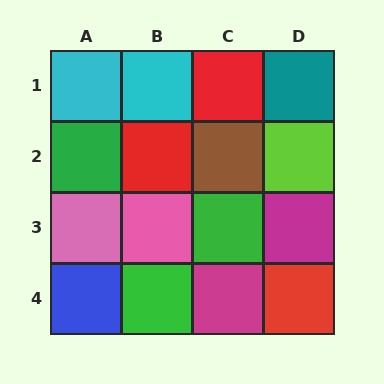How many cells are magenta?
2 cells are magenta.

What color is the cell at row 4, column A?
Blue.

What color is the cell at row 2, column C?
Brown.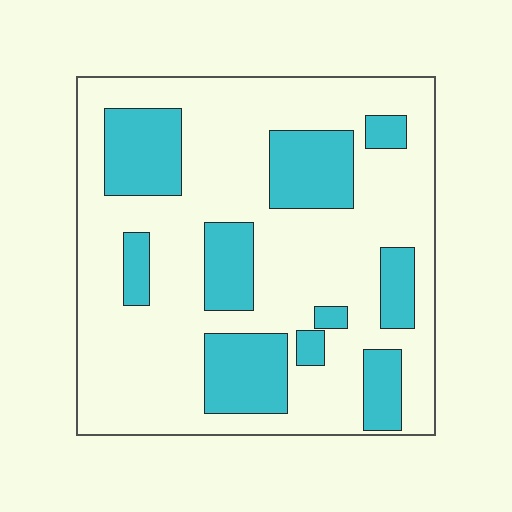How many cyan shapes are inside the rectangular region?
10.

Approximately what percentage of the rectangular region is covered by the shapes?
Approximately 30%.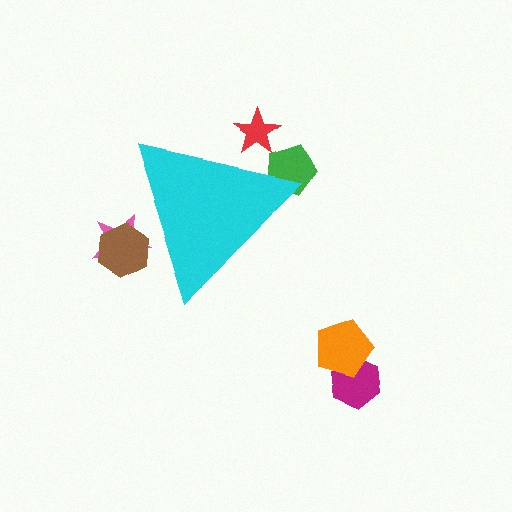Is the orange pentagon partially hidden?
No, the orange pentagon is fully visible.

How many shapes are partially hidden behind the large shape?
4 shapes are partially hidden.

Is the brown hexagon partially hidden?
Yes, the brown hexagon is partially hidden behind the cyan triangle.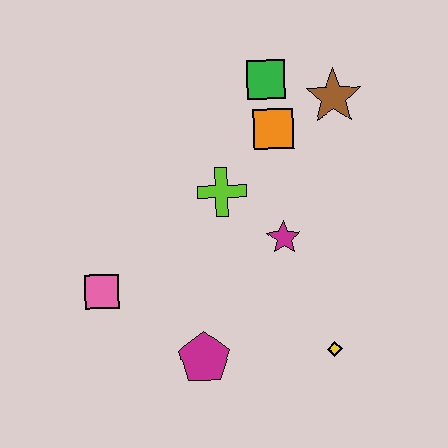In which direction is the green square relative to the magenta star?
The green square is above the magenta star.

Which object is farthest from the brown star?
The pink square is farthest from the brown star.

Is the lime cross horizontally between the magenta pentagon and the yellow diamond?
Yes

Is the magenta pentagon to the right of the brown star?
No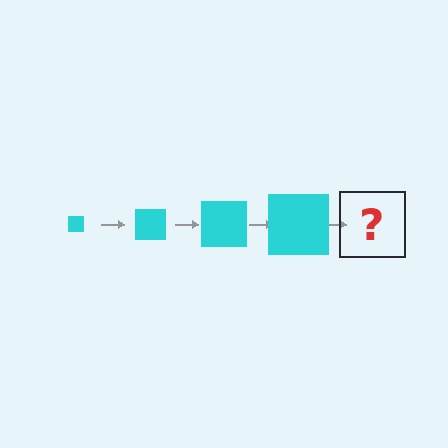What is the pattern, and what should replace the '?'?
The pattern is that the square gets progressively larger each step. The '?' should be a cyan square, larger than the previous one.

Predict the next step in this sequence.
The next step is a cyan square, larger than the previous one.